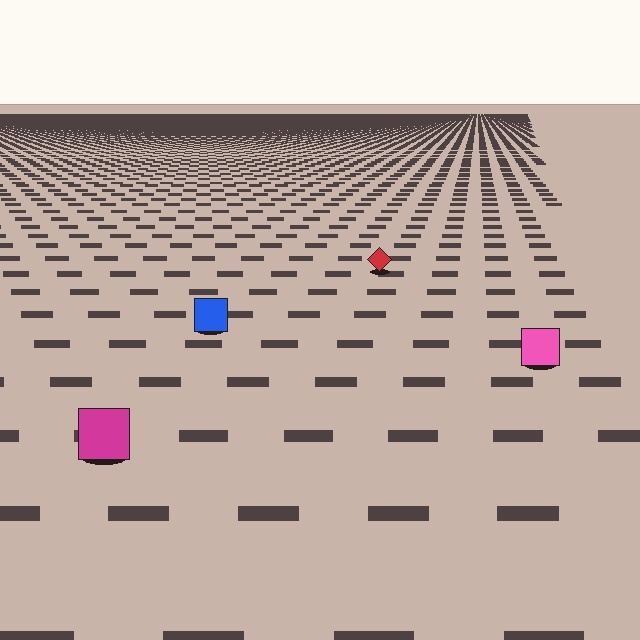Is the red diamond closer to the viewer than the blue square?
No. The blue square is closer — you can tell from the texture gradient: the ground texture is coarser near it.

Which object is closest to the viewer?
The magenta square is closest. The texture marks near it are larger and more spread out.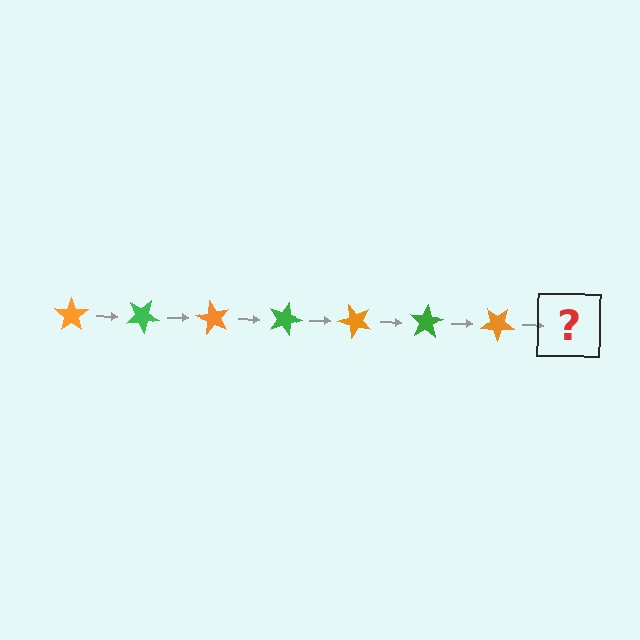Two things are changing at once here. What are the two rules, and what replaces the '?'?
The two rules are that it rotates 30 degrees each step and the color cycles through orange and green. The '?' should be a green star, rotated 210 degrees from the start.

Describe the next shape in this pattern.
It should be a green star, rotated 210 degrees from the start.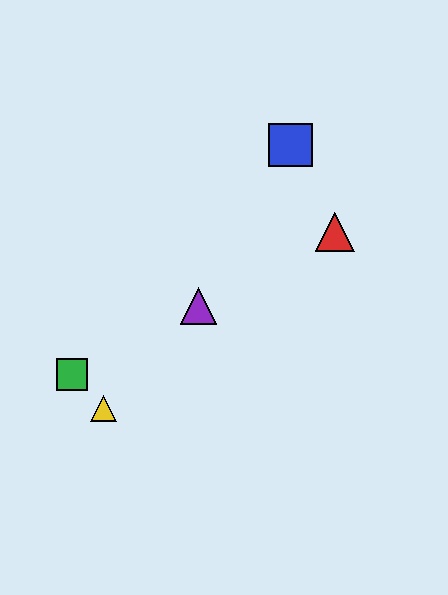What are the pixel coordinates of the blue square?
The blue square is at (291, 145).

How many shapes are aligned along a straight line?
3 shapes (the red triangle, the green square, the purple triangle) are aligned along a straight line.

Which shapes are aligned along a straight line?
The red triangle, the green square, the purple triangle are aligned along a straight line.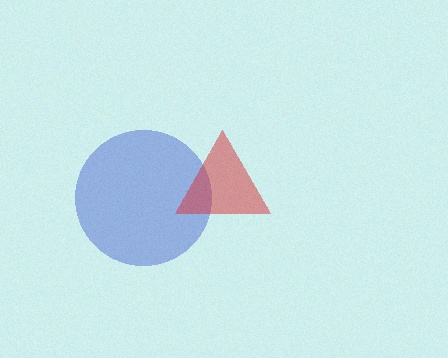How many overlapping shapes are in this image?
There are 2 overlapping shapes in the image.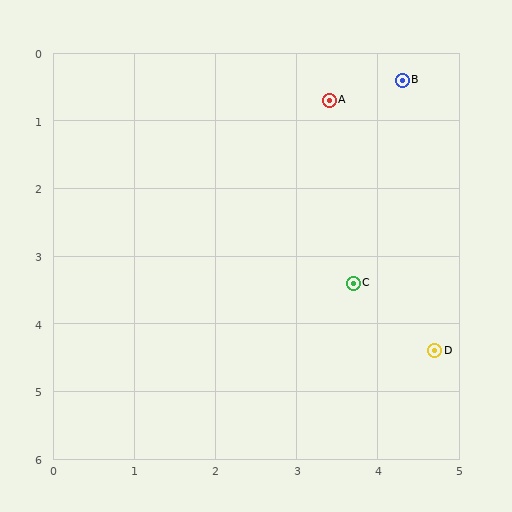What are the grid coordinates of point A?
Point A is at approximately (3.4, 0.7).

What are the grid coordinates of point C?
Point C is at approximately (3.7, 3.4).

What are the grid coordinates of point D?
Point D is at approximately (4.7, 4.4).